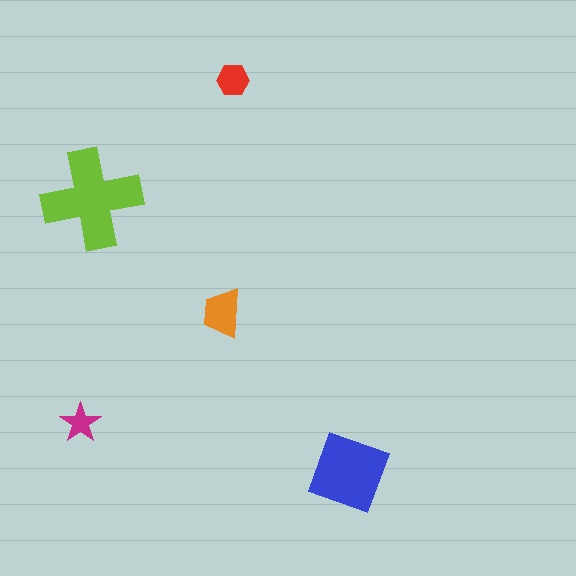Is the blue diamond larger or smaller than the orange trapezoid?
Larger.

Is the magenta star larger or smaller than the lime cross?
Smaller.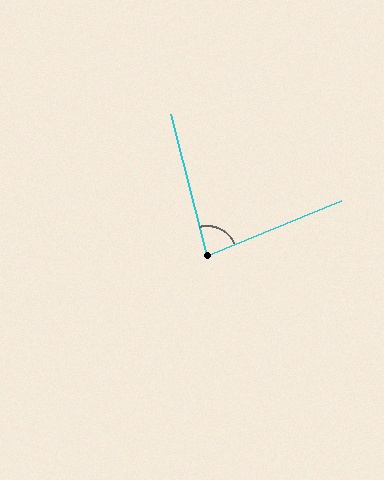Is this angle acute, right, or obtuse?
It is acute.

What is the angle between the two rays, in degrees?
Approximately 82 degrees.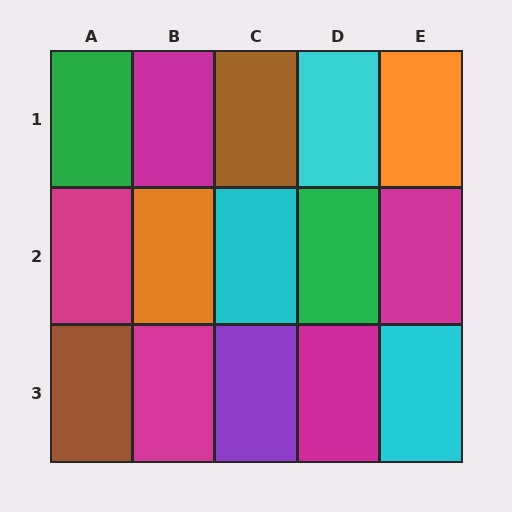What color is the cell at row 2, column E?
Magenta.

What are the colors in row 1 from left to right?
Green, magenta, brown, cyan, orange.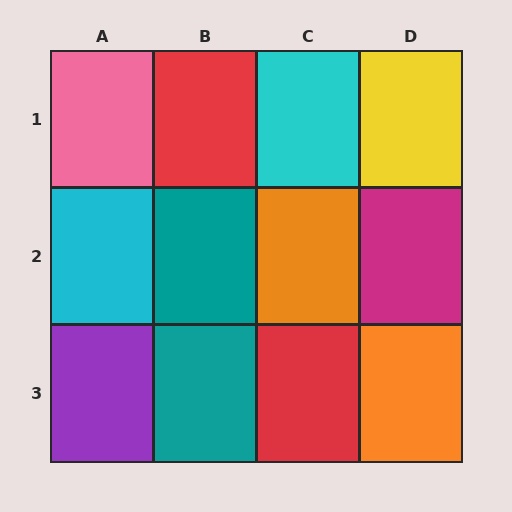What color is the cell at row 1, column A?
Pink.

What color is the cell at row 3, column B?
Teal.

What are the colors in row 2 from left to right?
Cyan, teal, orange, magenta.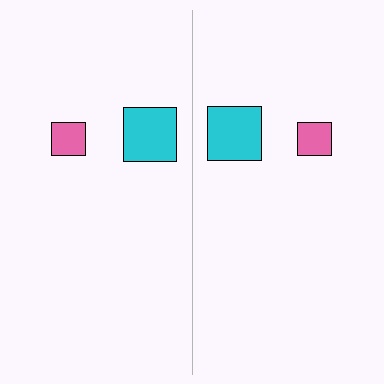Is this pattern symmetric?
Yes, this pattern has bilateral (reflection) symmetry.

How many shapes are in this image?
There are 4 shapes in this image.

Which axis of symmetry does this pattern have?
The pattern has a vertical axis of symmetry running through the center of the image.